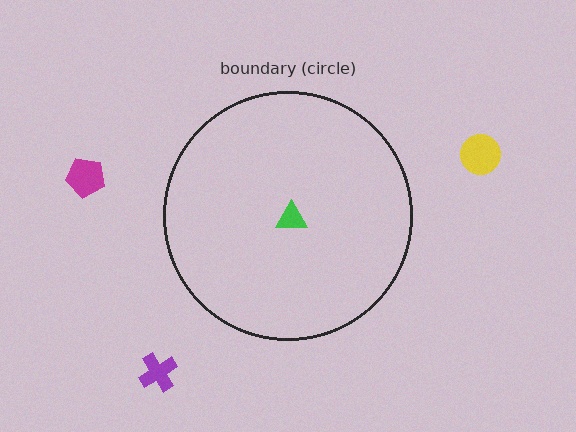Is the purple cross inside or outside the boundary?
Outside.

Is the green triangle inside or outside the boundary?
Inside.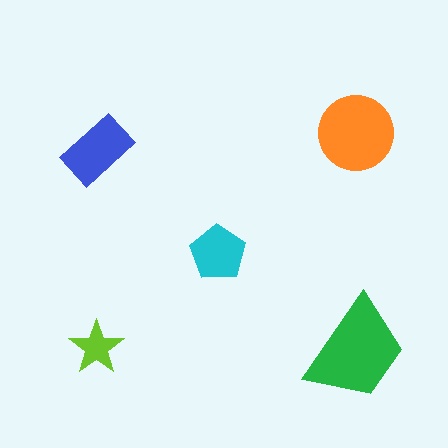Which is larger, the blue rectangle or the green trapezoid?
The green trapezoid.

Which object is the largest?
The green trapezoid.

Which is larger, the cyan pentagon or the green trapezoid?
The green trapezoid.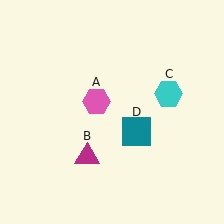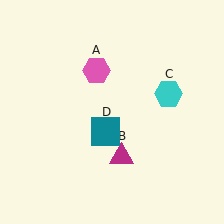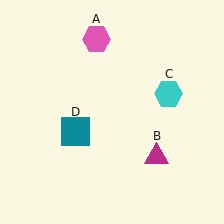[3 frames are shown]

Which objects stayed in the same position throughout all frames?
Cyan hexagon (object C) remained stationary.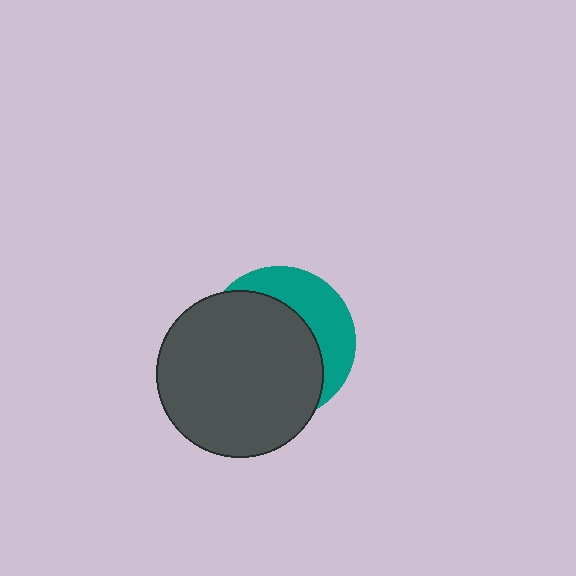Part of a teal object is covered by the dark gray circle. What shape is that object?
It is a circle.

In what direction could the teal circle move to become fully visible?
The teal circle could move toward the upper-right. That would shift it out from behind the dark gray circle entirely.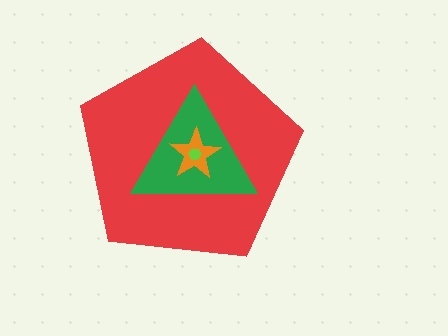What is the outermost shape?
The red pentagon.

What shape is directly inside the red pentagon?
The green triangle.